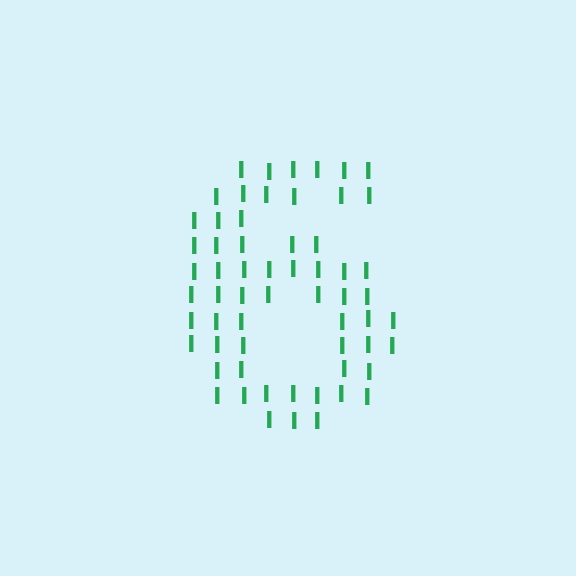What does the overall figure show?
The overall figure shows the digit 6.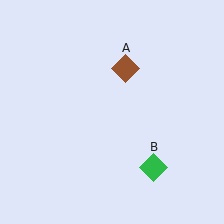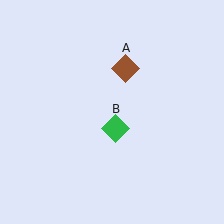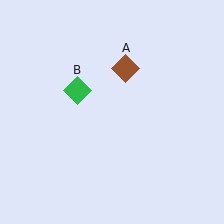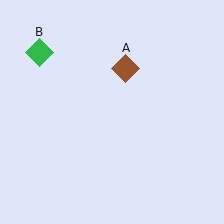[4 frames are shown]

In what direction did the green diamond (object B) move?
The green diamond (object B) moved up and to the left.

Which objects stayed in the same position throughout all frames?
Brown diamond (object A) remained stationary.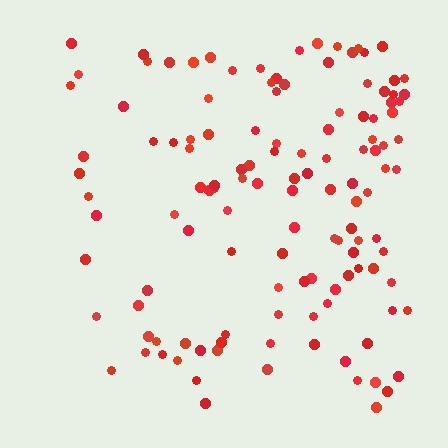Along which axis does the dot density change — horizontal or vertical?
Horizontal.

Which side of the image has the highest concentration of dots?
The right.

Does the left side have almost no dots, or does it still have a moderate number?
Still a moderate number, just noticeably fewer than the right.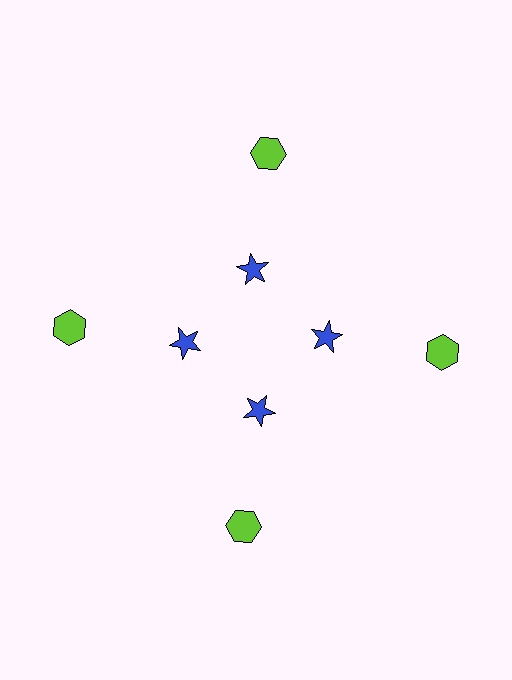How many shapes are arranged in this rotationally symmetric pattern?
There are 8 shapes, arranged in 4 groups of 2.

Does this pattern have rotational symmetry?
Yes, this pattern has 4-fold rotational symmetry. It looks the same after rotating 90 degrees around the center.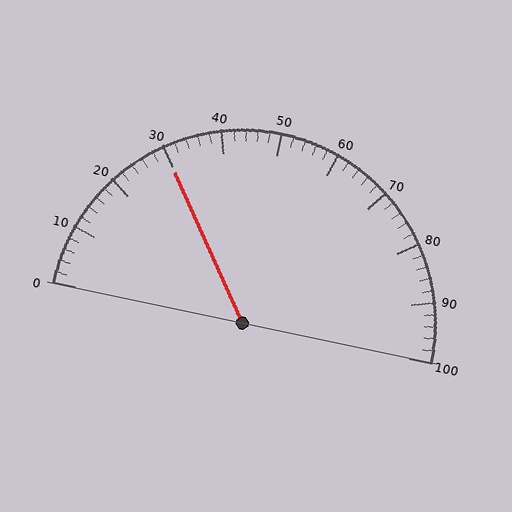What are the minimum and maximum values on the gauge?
The gauge ranges from 0 to 100.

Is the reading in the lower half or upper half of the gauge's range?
The reading is in the lower half of the range (0 to 100).